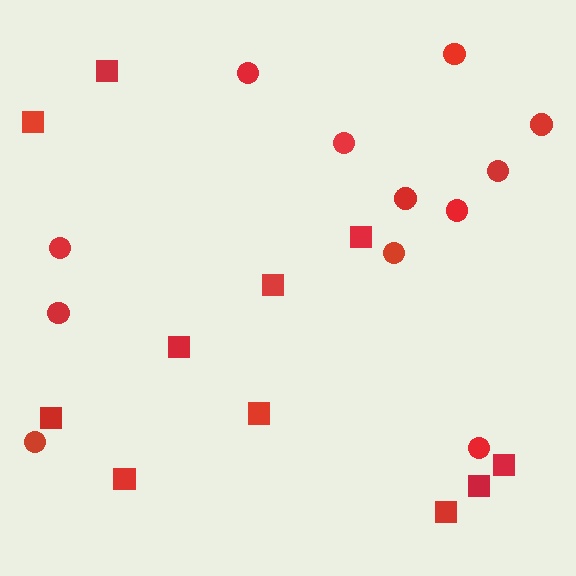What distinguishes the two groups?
There are 2 groups: one group of squares (11) and one group of circles (12).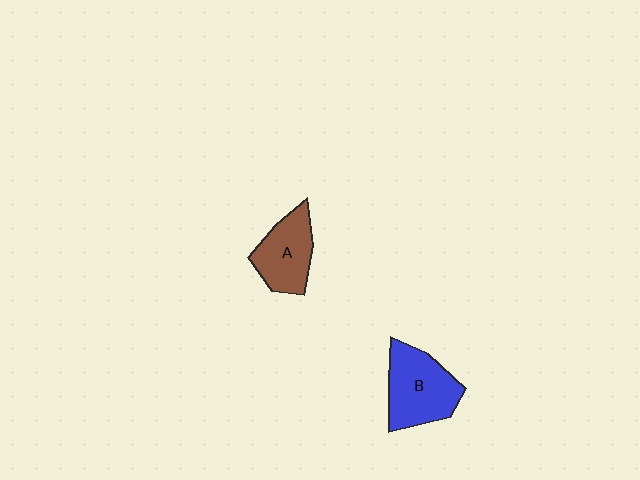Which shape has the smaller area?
Shape A (brown).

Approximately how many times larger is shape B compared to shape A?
Approximately 1.2 times.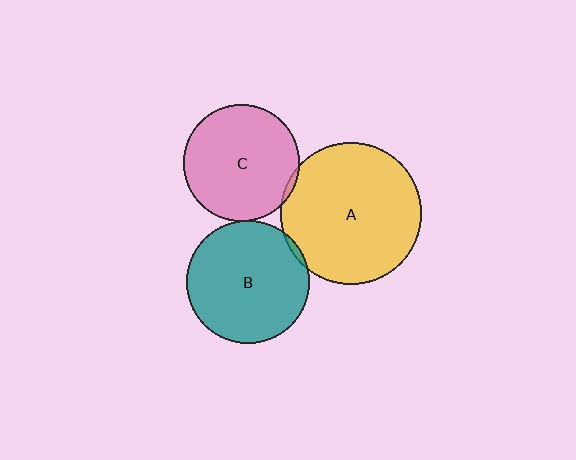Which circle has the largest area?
Circle A (yellow).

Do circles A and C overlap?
Yes.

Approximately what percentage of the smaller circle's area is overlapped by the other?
Approximately 5%.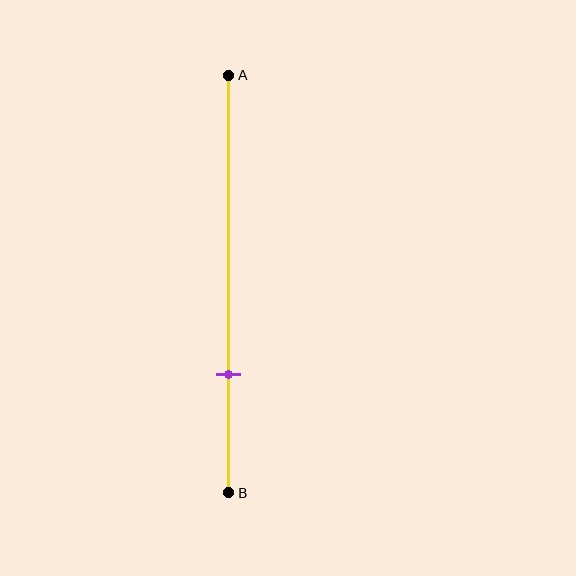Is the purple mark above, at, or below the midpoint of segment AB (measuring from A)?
The purple mark is below the midpoint of segment AB.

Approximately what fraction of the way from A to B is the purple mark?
The purple mark is approximately 70% of the way from A to B.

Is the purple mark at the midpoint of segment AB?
No, the mark is at about 70% from A, not at the 50% midpoint.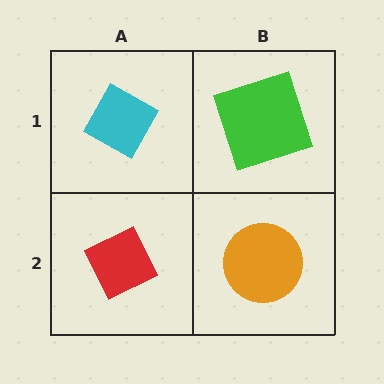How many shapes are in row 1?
2 shapes.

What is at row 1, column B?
A green square.